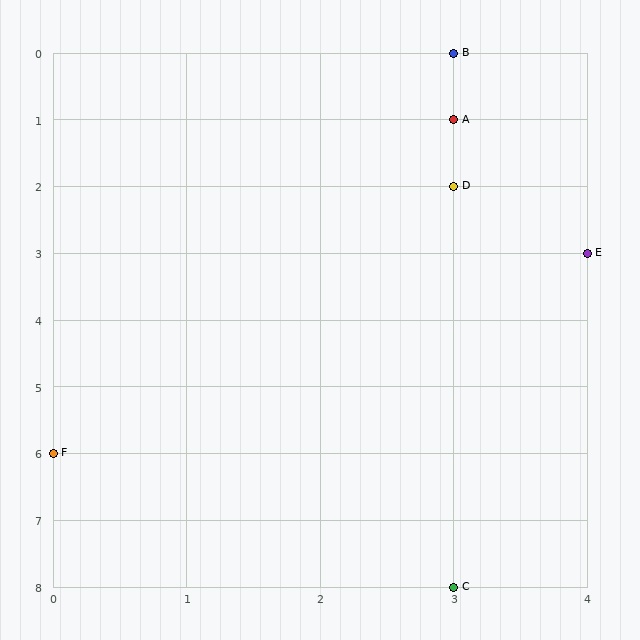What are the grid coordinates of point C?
Point C is at grid coordinates (3, 8).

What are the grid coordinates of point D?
Point D is at grid coordinates (3, 2).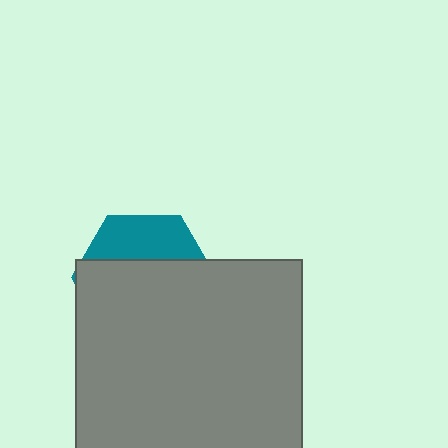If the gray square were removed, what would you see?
You would see the complete teal hexagon.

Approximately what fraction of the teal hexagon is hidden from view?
Roughly 68% of the teal hexagon is hidden behind the gray square.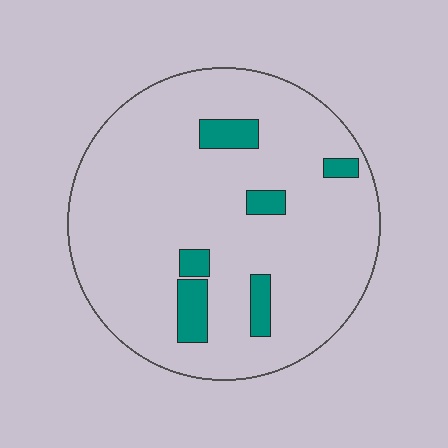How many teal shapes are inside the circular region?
6.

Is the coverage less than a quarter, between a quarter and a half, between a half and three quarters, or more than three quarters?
Less than a quarter.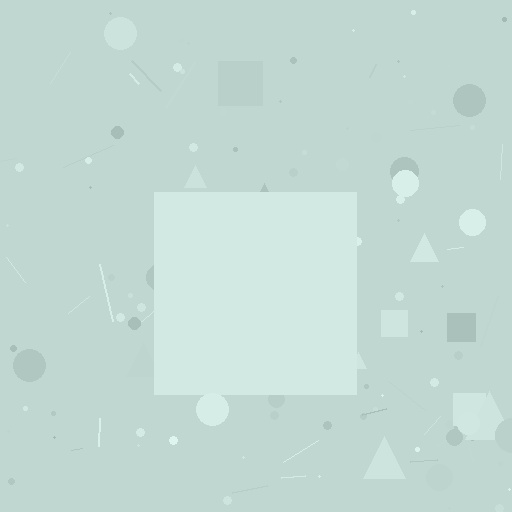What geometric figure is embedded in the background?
A square is embedded in the background.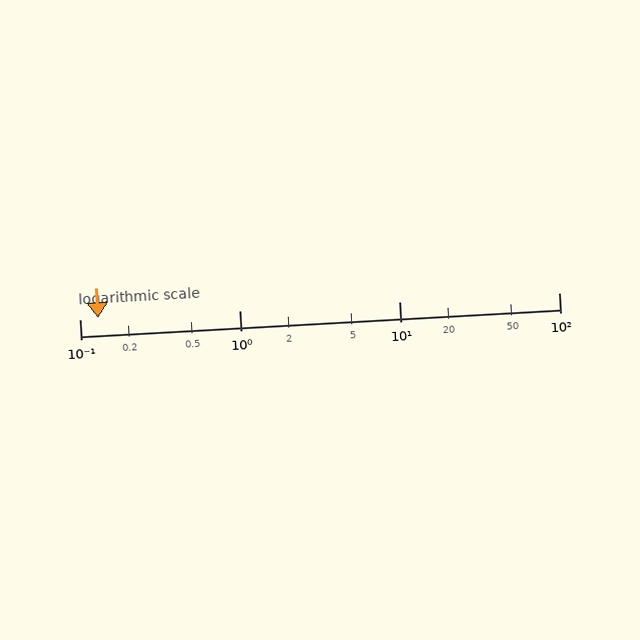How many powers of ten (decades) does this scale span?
The scale spans 3 decades, from 0.1 to 100.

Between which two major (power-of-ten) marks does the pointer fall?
The pointer is between 0.1 and 1.